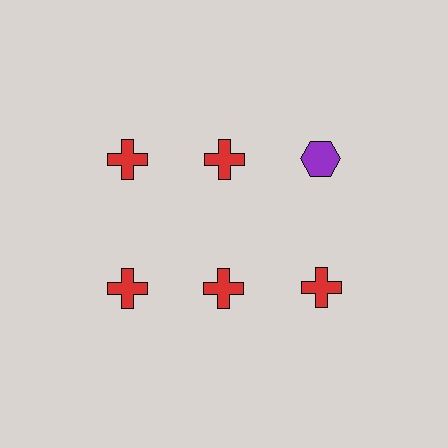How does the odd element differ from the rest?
It differs in both color (purple instead of red) and shape (hexagon instead of cross).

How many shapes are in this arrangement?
There are 6 shapes arranged in a grid pattern.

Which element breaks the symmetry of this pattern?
The purple hexagon in the top row, center column breaks the symmetry. All other shapes are red crosses.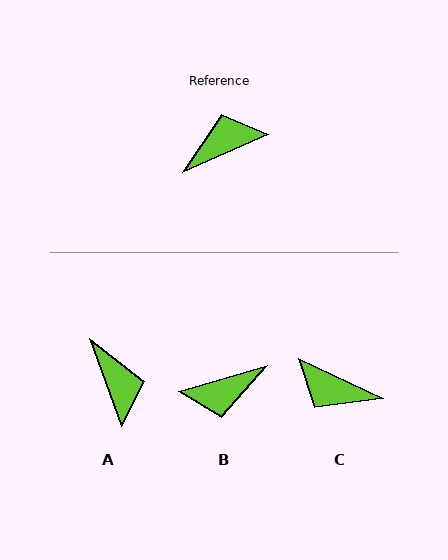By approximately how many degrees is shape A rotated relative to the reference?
Approximately 94 degrees clockwise.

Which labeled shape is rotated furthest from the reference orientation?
B, about 172 degrees away.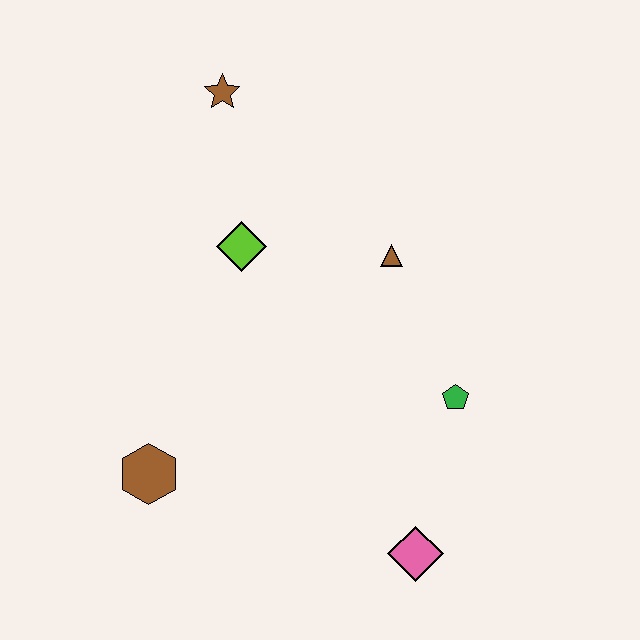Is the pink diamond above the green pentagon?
No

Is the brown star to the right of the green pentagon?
No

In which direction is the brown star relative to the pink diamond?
The brown star is above the pink diamond.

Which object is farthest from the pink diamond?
The brown star is farthest from the pink diamond.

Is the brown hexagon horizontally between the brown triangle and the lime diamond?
No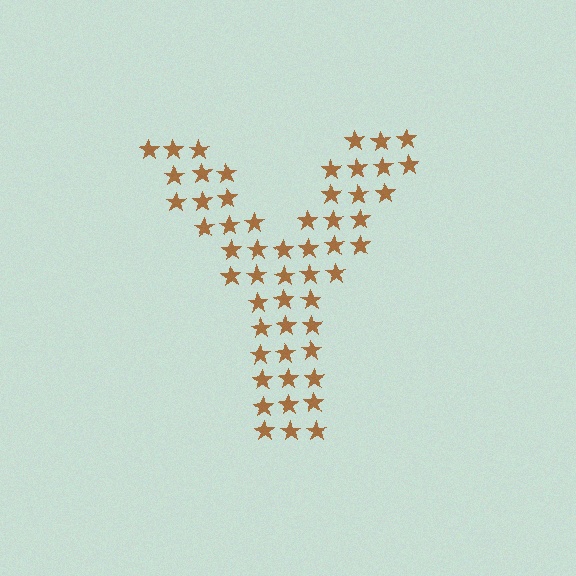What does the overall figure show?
The overall figure shows the letter Y.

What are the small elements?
The small elements are stars.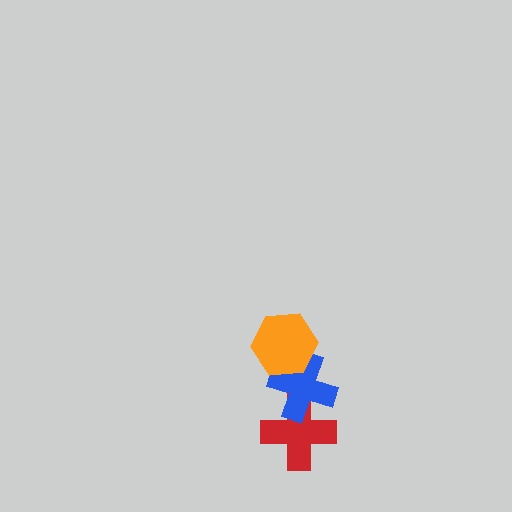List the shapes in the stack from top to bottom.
From top to bottom: the orange hexagon, the blue cross, the red cross.